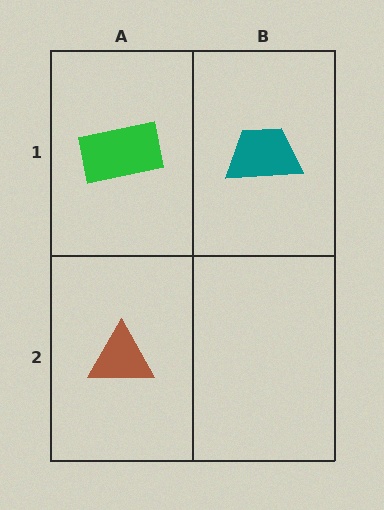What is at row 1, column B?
A teal trapezoid.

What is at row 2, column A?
A brown triangle.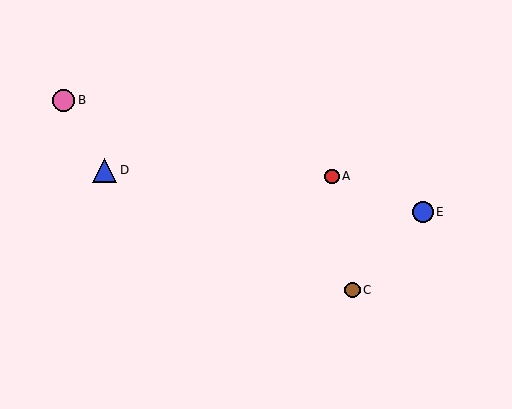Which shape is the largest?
The blue triangle (labeled D) is the largest.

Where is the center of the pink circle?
The center of the pink circle is at (64, 101).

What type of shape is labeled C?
Shape C is a brown circle.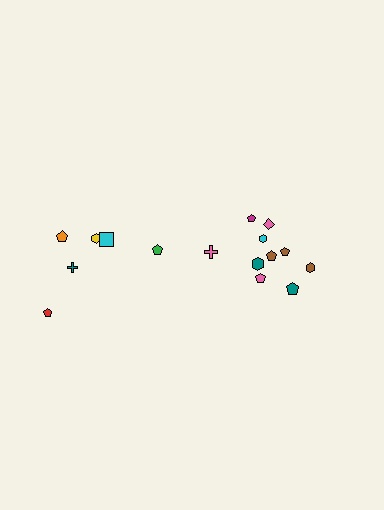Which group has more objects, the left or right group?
The right group.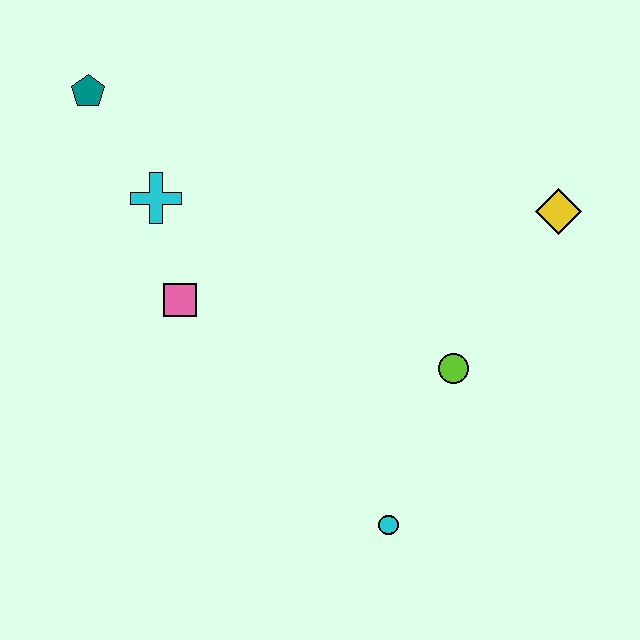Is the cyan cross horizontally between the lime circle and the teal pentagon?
Yes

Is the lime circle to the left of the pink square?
No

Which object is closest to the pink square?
The cyan cross is closest to the pink square.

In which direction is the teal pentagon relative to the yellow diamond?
The teal pentagon is to the left of the yellow diamond.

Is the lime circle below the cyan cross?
Yes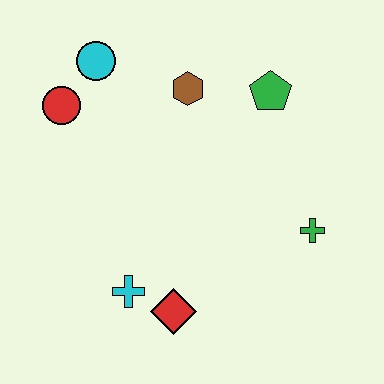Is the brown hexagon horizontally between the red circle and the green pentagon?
Yes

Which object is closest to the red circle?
The cyan circle is closest to the red circle.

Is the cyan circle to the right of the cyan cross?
No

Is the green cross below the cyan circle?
Yes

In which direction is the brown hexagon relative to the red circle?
The brown hexagon is to the right of the red circle.